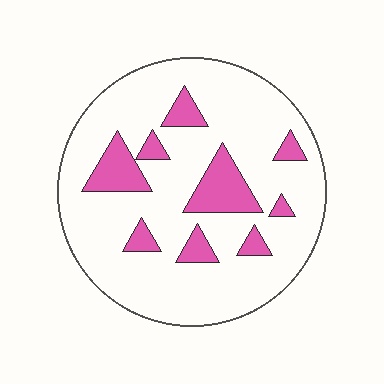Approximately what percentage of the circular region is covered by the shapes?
Approximately 20%.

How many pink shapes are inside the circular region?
9.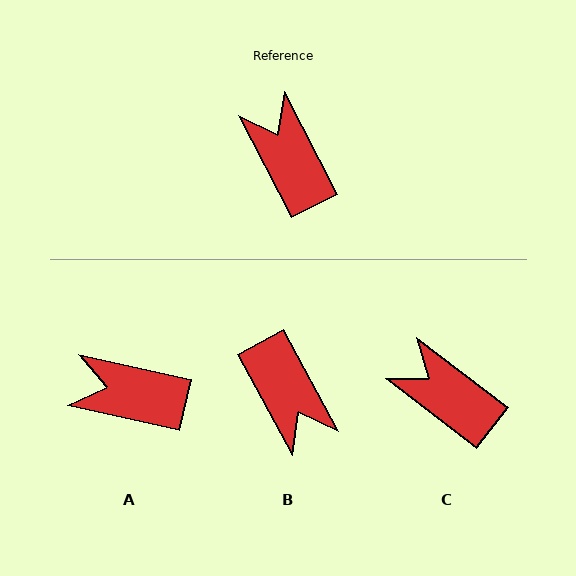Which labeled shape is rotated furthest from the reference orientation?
B, about 179 degrees away.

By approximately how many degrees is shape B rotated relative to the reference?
Approximately 179 degrees clockwise.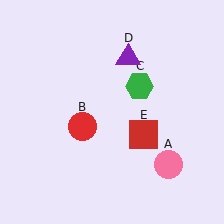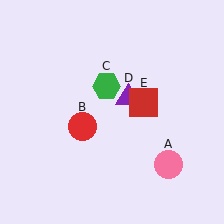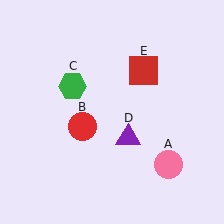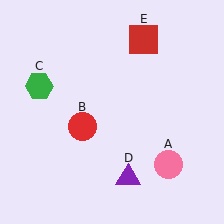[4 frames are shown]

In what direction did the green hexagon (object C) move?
The green hexagon (object C) moved left.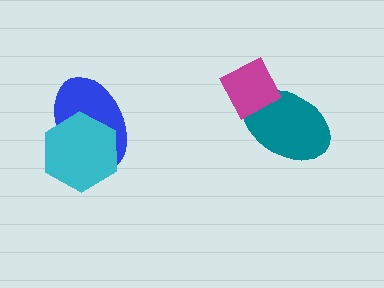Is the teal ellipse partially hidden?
Yes, it is partially covered by another shape.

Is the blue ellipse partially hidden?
Yes, it is partially covered by another shape.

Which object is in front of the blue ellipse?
The cyan hexagon is in front of the blue ellipse.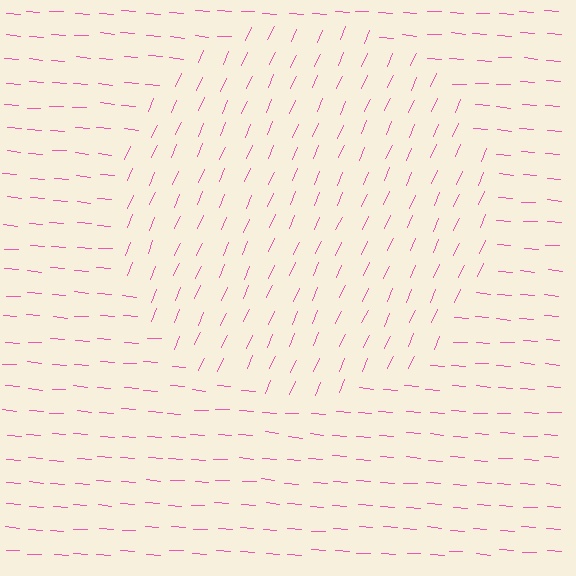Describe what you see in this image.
The image is filled with small pink line segments. A circle region in the image has lines oriented differently from the surrounding lines, creating a visible texture boundary.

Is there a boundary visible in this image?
Yes, there is a texture boundary formed by a change in line orientation.